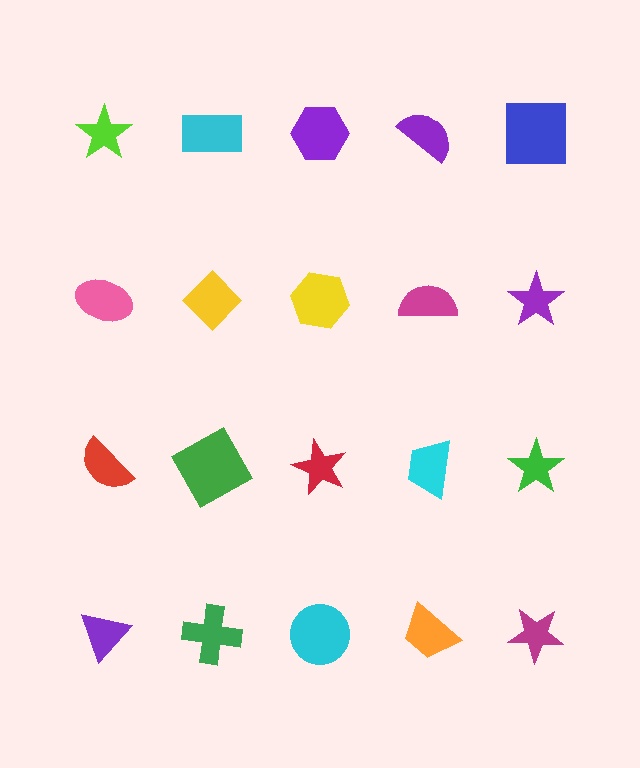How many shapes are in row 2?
5 shapes.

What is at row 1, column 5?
A blue square.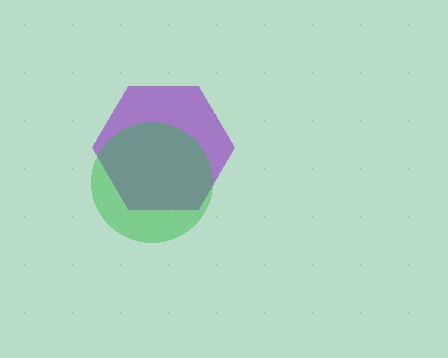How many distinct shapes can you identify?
There are 2 distinct shapes: a purple hexagon, a green circle.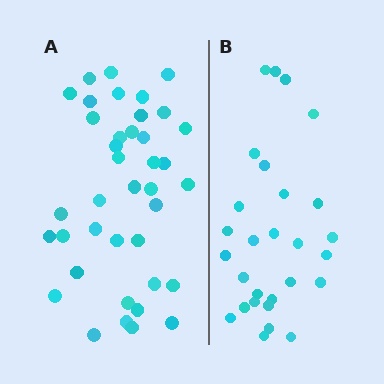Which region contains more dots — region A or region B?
Region A (the left region) has more dots.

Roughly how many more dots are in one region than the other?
Region A has roughly 12 or so more dots than region B.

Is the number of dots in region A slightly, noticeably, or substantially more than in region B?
Region A has noticeably more, but not dramatically so. The ratio is roughly 1.4 to 1.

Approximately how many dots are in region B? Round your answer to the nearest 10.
About 30 dots. (The exact count is 28, which rounds to 30.)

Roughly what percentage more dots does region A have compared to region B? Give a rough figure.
About 40% more.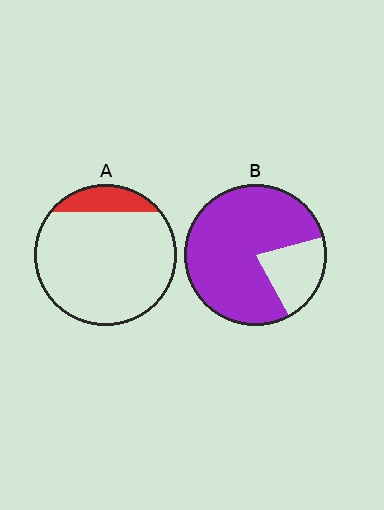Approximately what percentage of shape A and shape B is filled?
A is approximately 15% and B is approximately 80%.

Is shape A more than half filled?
No.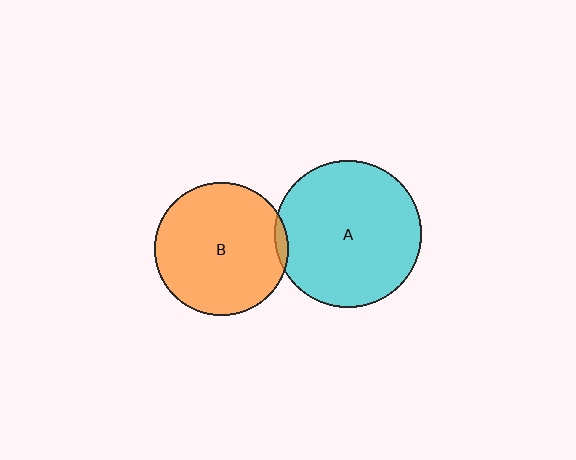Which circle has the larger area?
Circle A (cyan).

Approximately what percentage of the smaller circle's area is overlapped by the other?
Approximately 5%.